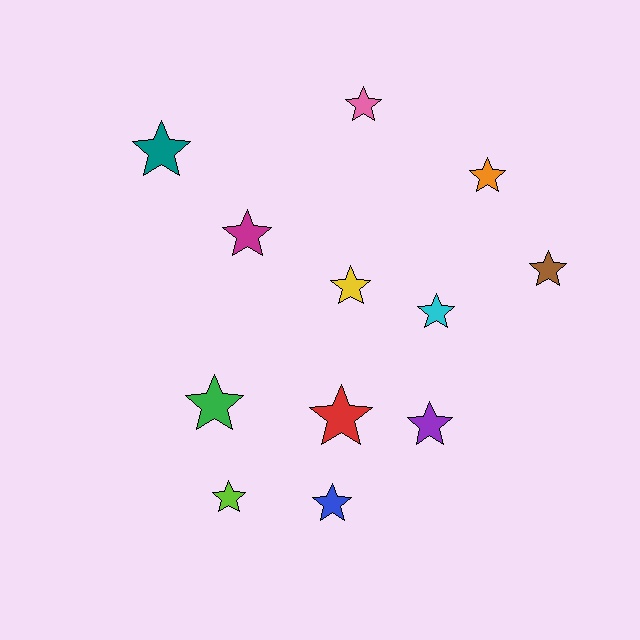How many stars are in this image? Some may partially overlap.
There are 12 stars.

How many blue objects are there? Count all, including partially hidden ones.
There is 1 blue object.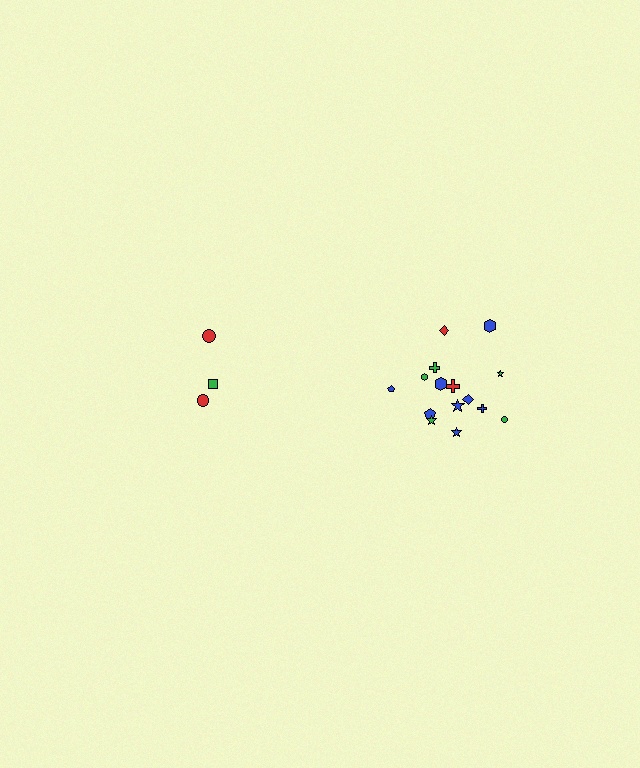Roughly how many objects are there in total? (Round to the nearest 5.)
Roughly 20 objects in total.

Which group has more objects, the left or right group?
The right group.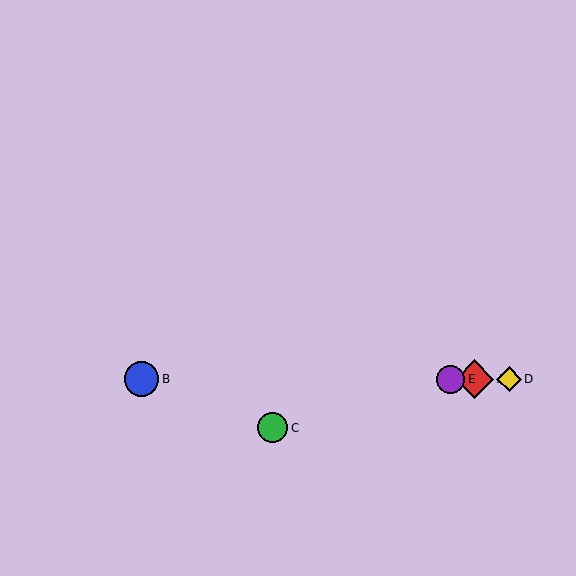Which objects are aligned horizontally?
Objects A, B, D, E are aligned horizontally.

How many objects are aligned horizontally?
4 objects (A, B, D, E) are aligned horizontally.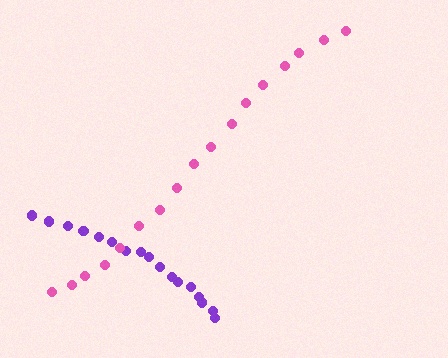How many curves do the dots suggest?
There are 2 distinct paths.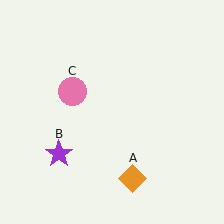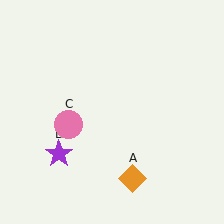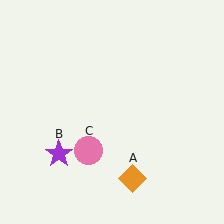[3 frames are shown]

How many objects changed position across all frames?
1 object changed position: pink circle (object C).